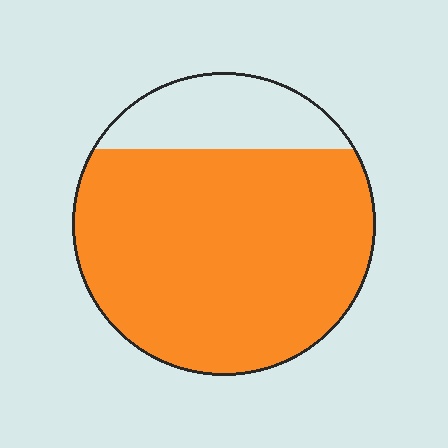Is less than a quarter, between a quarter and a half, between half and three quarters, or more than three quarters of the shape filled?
More than three quarters.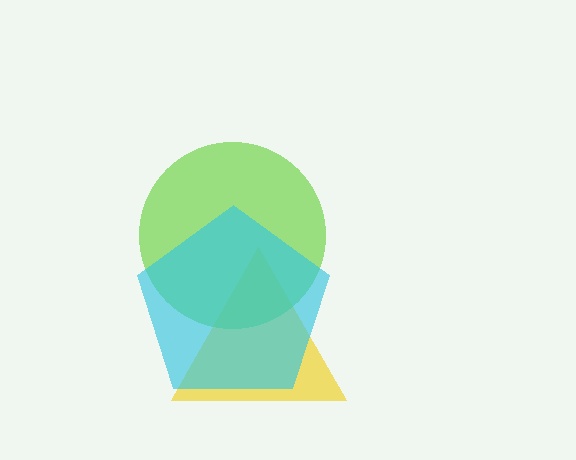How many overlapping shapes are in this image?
There are 3 overlapping shapes in the image.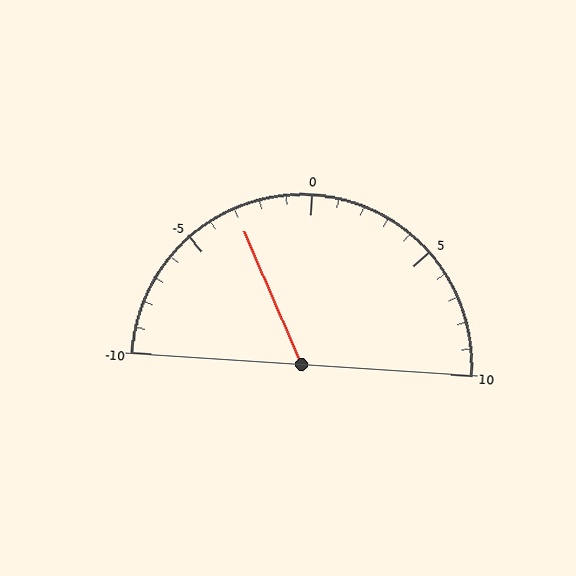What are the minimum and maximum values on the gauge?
The gauge ranges from -10 to 10.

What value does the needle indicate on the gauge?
The needle indicates approximately -3.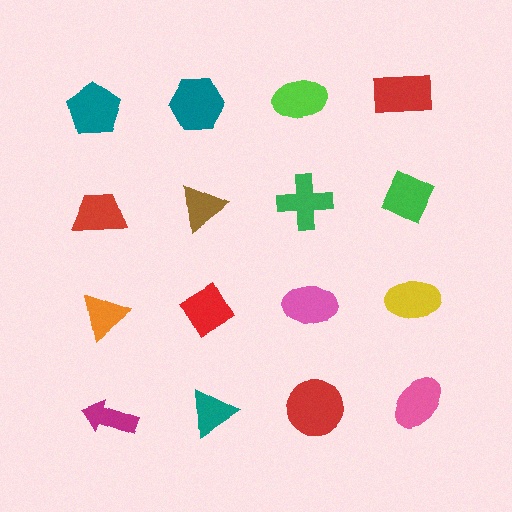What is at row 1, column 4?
A red rectangle.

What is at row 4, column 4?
A pink ellipse.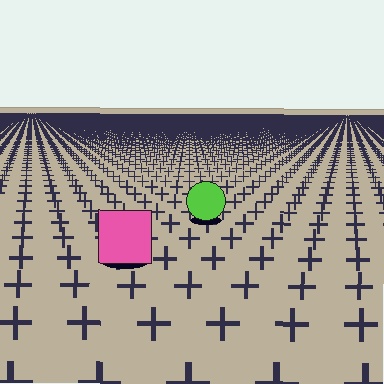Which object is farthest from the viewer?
The lime circle is farthest from the viewer. It appears smaller and the ground texture around it is denser.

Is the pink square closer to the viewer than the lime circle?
Yes. The pink square is closer — you can tell from the texture gradient: the ground texture is coarser near it.